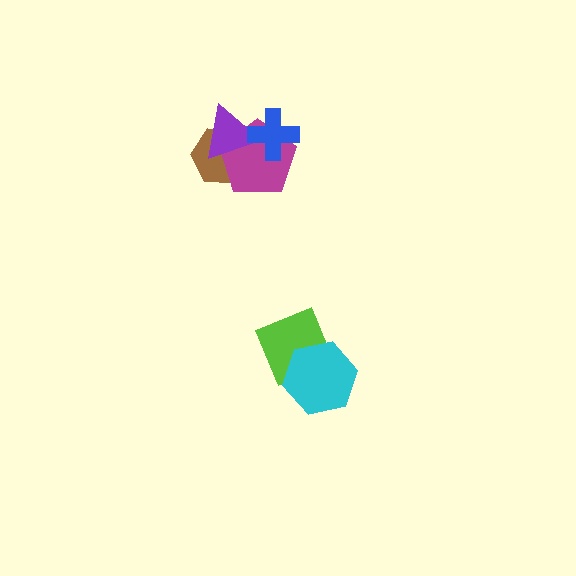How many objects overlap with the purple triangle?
3 objects overlap with the purple triangle.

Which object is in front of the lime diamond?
The cyan hexagon is in front of the lime diamond.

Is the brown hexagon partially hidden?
Yes, it is partially covered by another shape.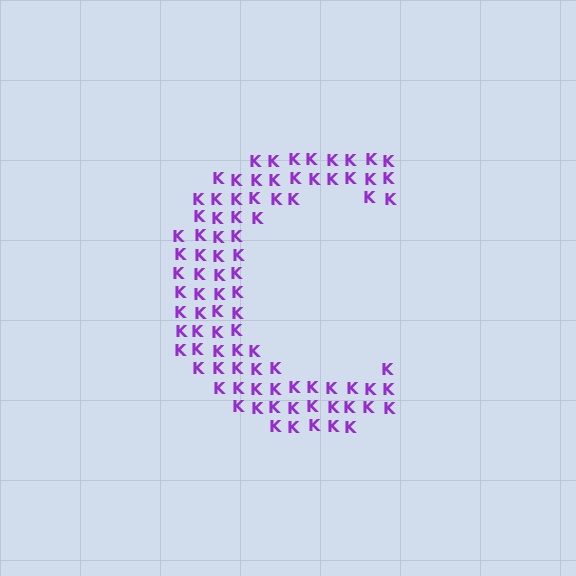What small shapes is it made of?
It is made of small letter K's.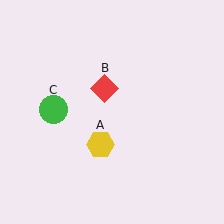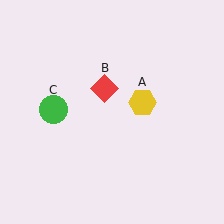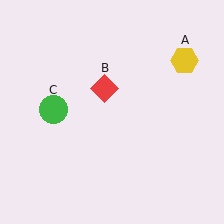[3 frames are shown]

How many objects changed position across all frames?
1 object changed position: yellow hexagon (object A).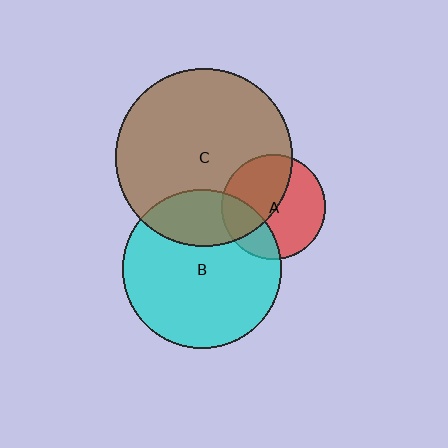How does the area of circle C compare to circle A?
Approximately 2.9 times.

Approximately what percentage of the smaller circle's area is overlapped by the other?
Approximately 25%.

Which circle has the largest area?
Circle C (brown).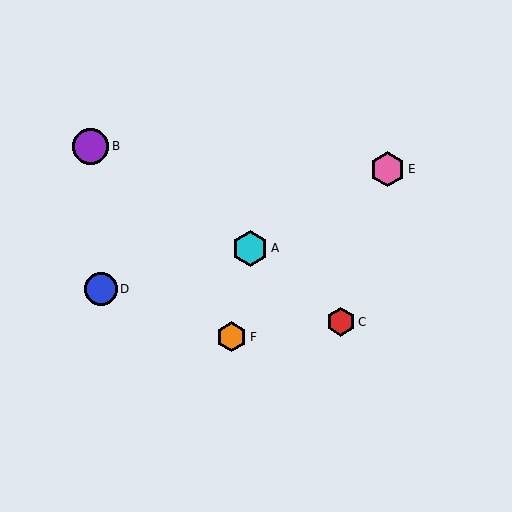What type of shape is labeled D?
Shape D is a blue circle.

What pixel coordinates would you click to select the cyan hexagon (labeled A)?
Click at (250, 248) to select the cyan hexagon A.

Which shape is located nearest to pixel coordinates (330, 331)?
The red hexagon (labeled C) at (341, 322) is nearest to that location.